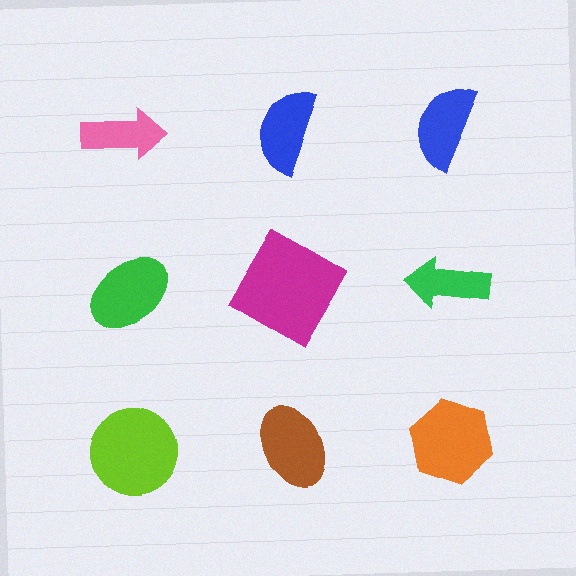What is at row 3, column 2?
A brown ellipse.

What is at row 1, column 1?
A pink arrow.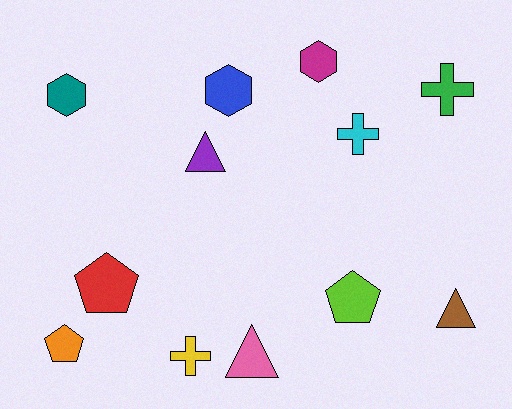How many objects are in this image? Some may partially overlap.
There are 12 objects.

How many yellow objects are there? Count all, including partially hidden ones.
There is 1 yellow object.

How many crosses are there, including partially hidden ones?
There are 3 crosses.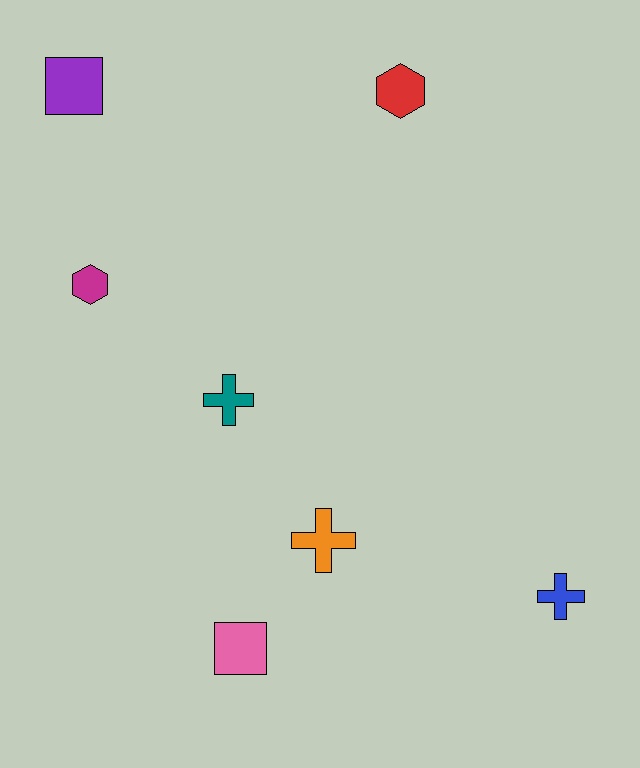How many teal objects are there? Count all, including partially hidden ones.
There is 1 teal object.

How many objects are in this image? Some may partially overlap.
There are 7 objects.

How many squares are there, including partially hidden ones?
There are 2 squares.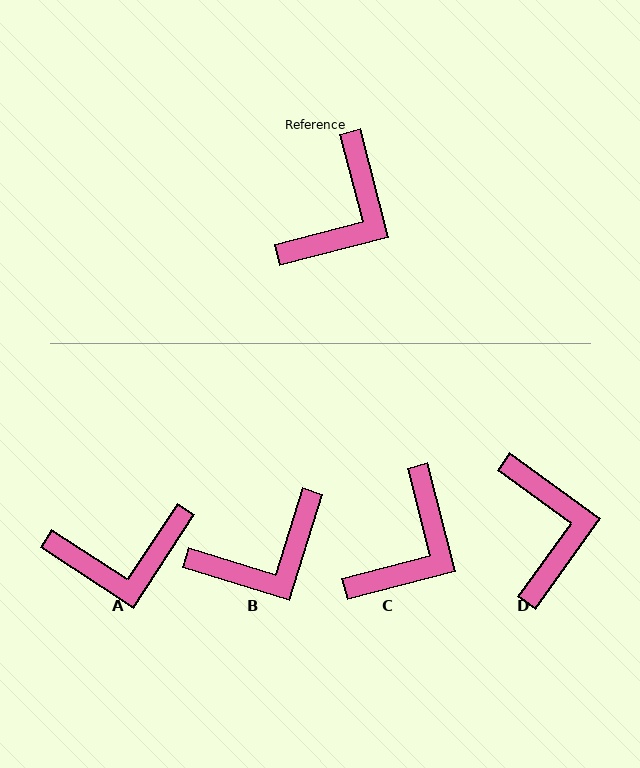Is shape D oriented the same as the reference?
No, it is off by about 40 degrees.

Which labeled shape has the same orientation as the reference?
C.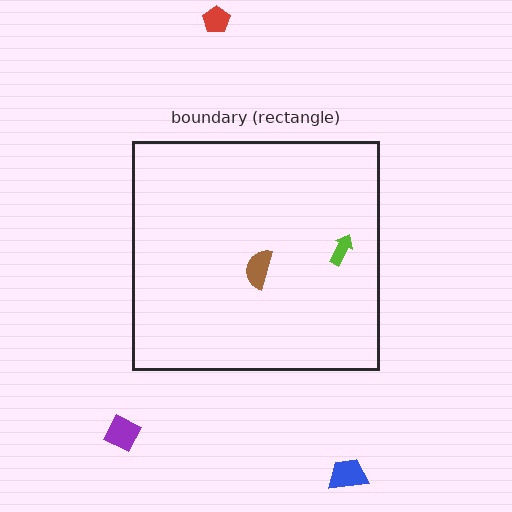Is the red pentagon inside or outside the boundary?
Outside.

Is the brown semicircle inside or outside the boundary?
Inside.